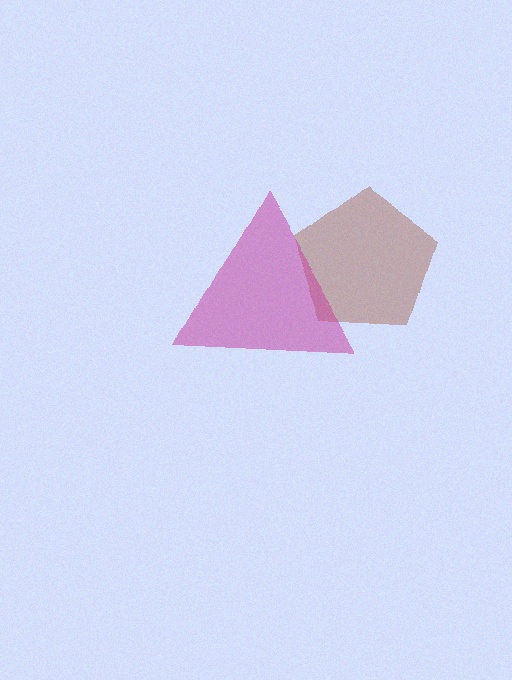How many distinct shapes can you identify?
There are 2 distinct shapes: a brown pentagon, a magenta triangle.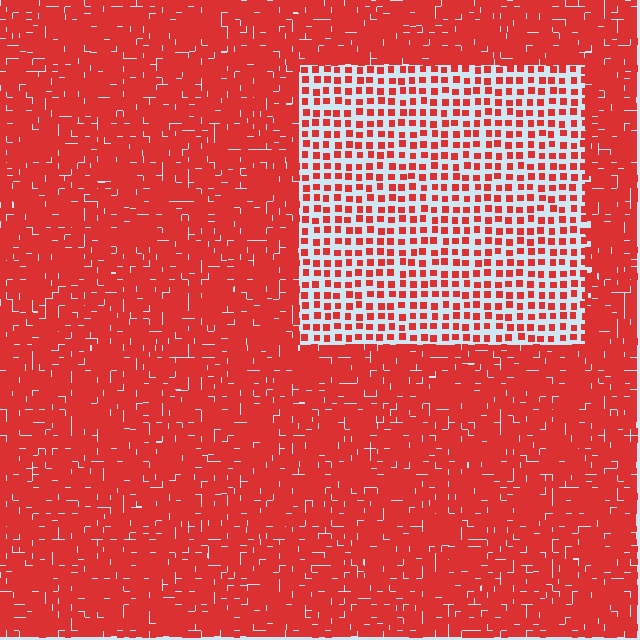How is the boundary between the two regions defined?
The boundary is defined by a change in element density (approximately 2.7x ratio). All elements are the same color, size, and shape.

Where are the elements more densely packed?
The elements are more densely packed outside the rectangle boundary.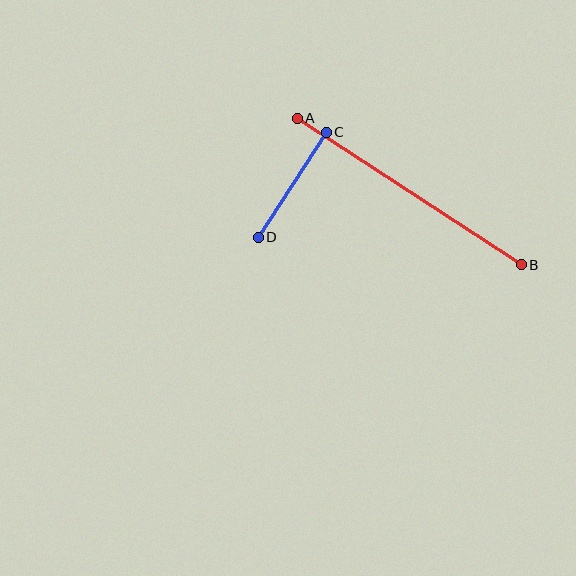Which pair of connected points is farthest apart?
Points A and B are farthest apart.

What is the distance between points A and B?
The distance is approximately 267 pixels.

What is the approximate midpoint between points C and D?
The midpoint is at approximately (292, 185) pixels.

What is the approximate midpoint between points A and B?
The midpoint is at approximately (409, 192) pixels.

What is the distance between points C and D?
The distance is approximately 125 pixels.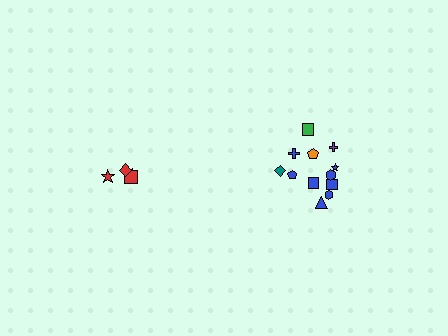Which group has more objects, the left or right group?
The right group.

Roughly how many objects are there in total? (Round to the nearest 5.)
Roughly 15 objects in total.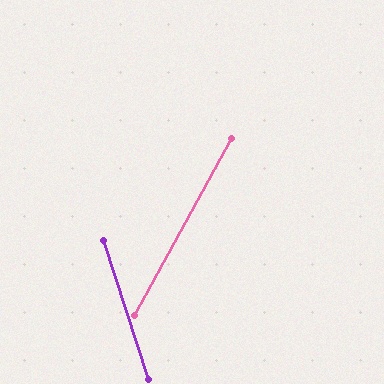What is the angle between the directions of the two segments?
Approximately 47 degrees.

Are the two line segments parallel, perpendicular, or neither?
Neither parallel nor perpendicular — they differ by about 47°.